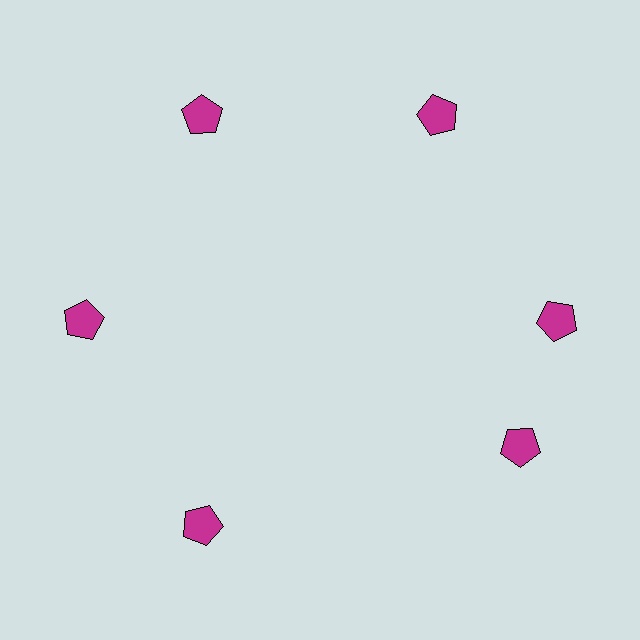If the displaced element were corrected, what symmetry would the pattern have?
It would have 6-fold rotational symmetry — the pattern would map onto itself every 60 degrees.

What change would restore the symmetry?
The symmetry would be restored by rotating it back into even spacing with its neighbors so that all 6 pentagons sit at equal angles and equal distance from the center.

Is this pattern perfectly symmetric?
No. The 6 magenta pentagons are arranged in a ring, but one element near the 5 o'clock position is rotated out of alignment along the ring, breaking the 6-fold rotational symmetry.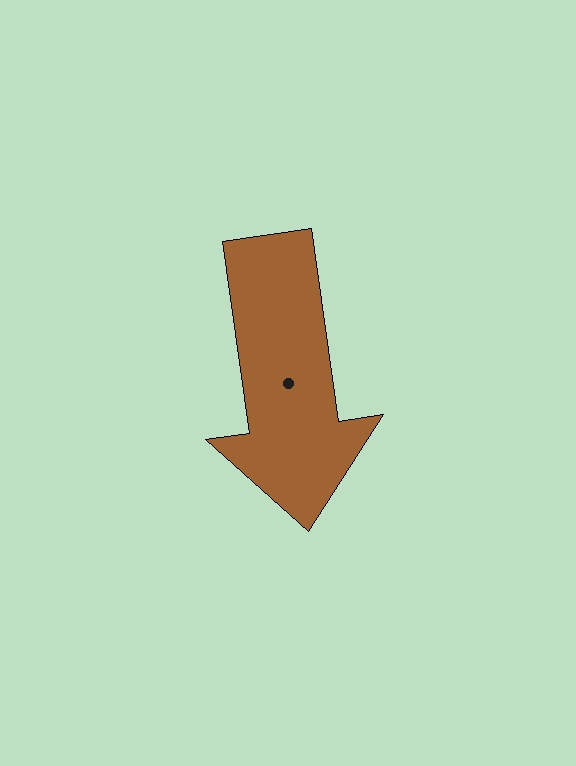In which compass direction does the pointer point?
South.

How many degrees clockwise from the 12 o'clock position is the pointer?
Approximately 172 degrees.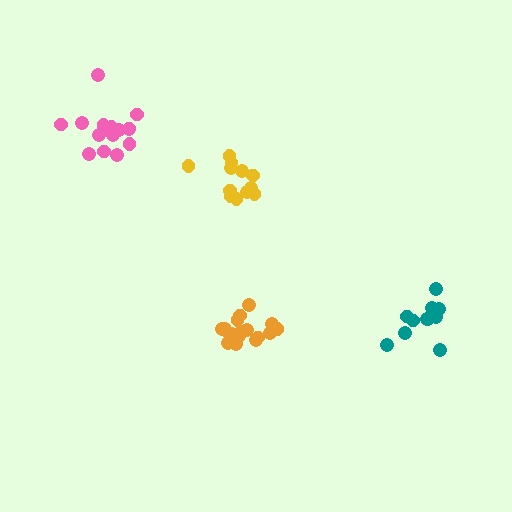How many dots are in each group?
Group 1: 12 dots, Group 2: 12 dots, Group 3: 17 dots, Group 4: 17 dots (58 total).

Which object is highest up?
The pink cluster is topmost.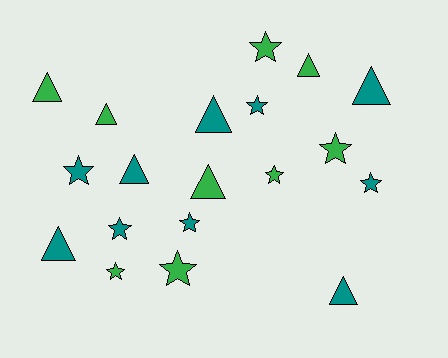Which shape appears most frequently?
Star, with 10 objects.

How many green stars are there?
There are 5 green stars.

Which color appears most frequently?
Teal, with 10 objects.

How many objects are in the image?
There are 19 objects.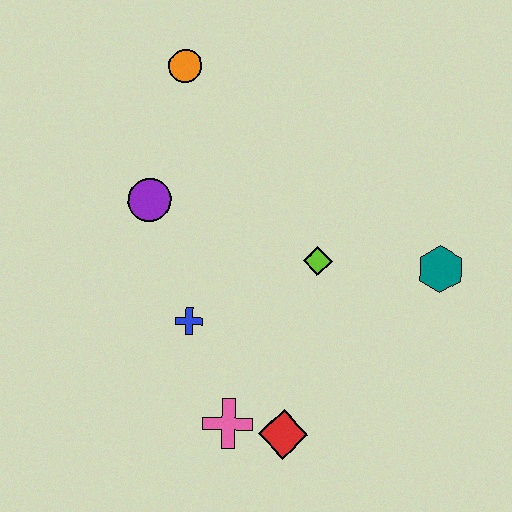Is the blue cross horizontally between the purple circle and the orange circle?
No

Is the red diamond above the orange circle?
No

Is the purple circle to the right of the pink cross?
No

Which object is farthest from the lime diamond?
The orange circle is farthest from the lime diamond.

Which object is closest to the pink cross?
The red diamond is closest to the pink cross.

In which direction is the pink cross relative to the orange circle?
The pink cross is below the orange circle.